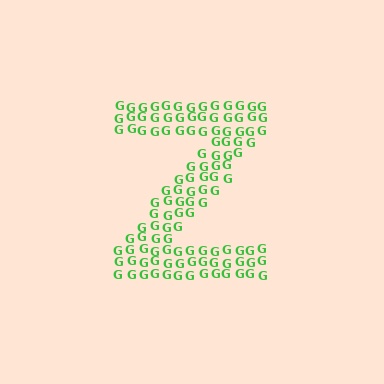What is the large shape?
The large shape is the letter Z.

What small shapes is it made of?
It is made of small letter G's.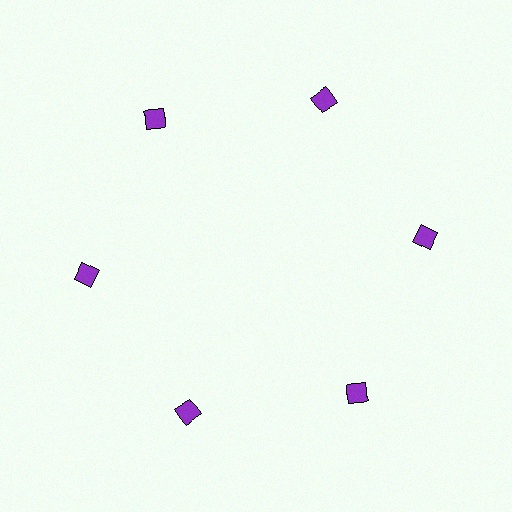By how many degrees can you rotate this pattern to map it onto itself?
The pattern maps onto itself every 60 degrees of rotation.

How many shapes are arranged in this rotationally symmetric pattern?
There are 6 shapes, arranged in 6 groups of 1.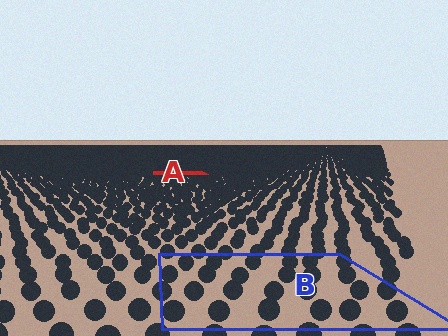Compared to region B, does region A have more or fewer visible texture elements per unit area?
Region A has more texture elements per unit area — they are packed more densely because it is farther away.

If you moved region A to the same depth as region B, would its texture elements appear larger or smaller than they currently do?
They would appear larger. At a closer depth, the same texture elements are projected at a bigger on-screen size.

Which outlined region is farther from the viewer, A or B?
Region A is farther from the viewer — the texture elements inside it appear smaller and more densely packed.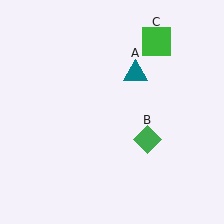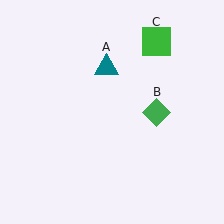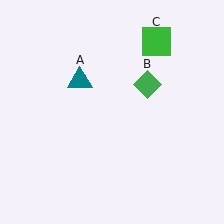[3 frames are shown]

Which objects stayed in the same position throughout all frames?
Green square (object C) remained stationary.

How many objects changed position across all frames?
2 objects changed position: teal triangle (object A), green diamond (object B).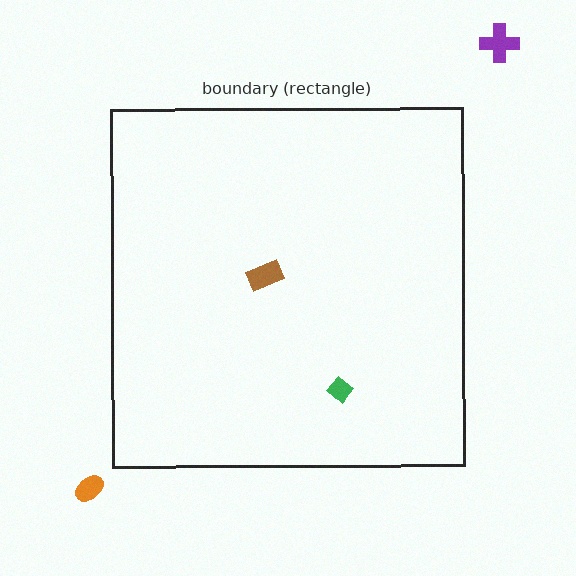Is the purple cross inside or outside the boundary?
Outside.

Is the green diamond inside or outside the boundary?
Inside.